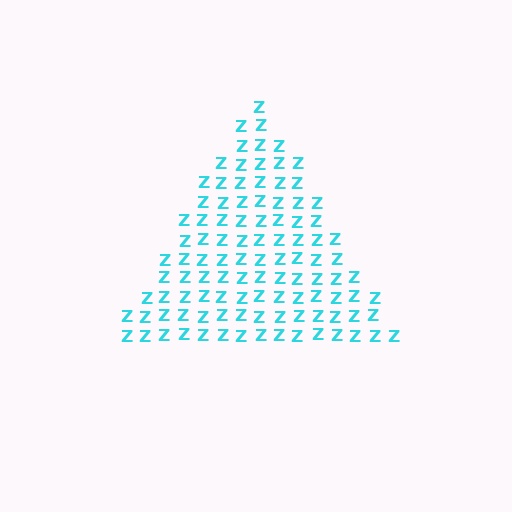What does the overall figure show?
The overall figure shows a triangle.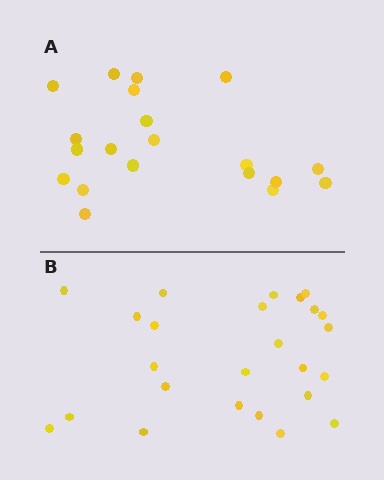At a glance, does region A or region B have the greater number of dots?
Region B (the bottom region) has more dots.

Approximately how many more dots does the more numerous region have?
Region B has about 5 more dots than region A.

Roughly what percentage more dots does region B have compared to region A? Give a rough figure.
About 25% more.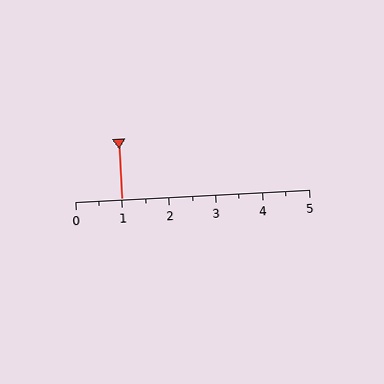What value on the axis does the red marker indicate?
The marker indicates approximately 1.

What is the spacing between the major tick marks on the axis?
The major ticks are spaced 1 apart.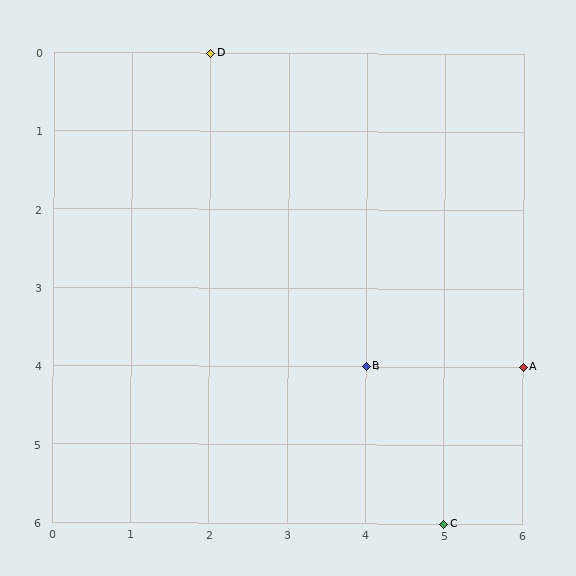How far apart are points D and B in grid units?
Points D and B are 2 columns and 4 rows apart (about 4.5 grid units diagonally).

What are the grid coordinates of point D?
Point D is at grid coordinates (2, 0).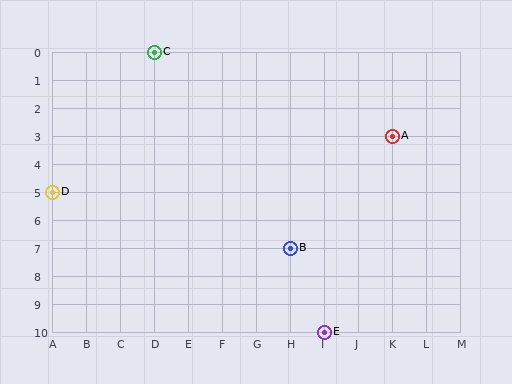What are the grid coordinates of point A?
Point A is at grid coordinates (K, 3).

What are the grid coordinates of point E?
Point E is at grid coordinates (I, 10).